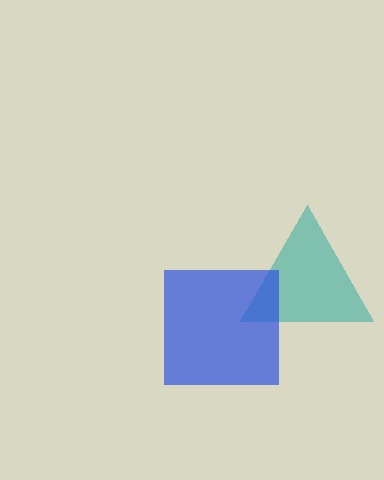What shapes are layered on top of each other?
The layered shapes are: a teal triangle, a blue square.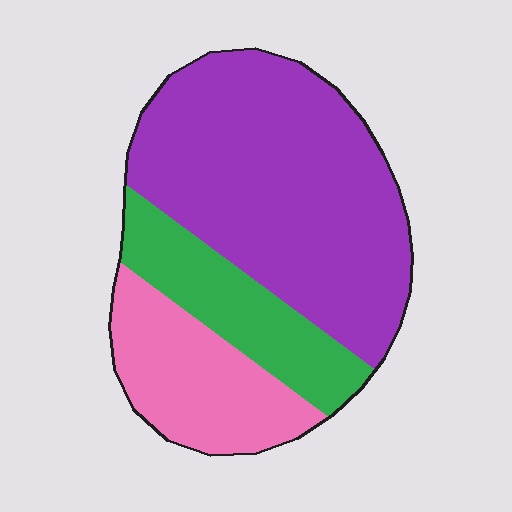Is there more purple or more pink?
Purple.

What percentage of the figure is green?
Green covers 20% of the figure.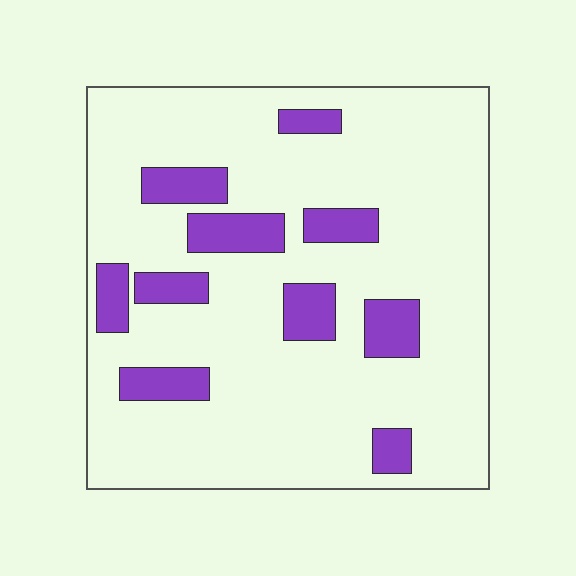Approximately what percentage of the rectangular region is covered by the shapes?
Approximately 15%.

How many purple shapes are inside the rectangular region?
10.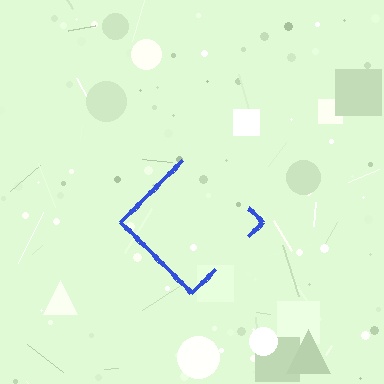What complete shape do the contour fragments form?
The contour fragments form a diamond.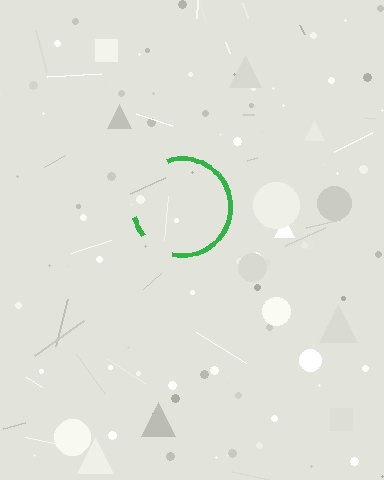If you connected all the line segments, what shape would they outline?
They would outline a circle.